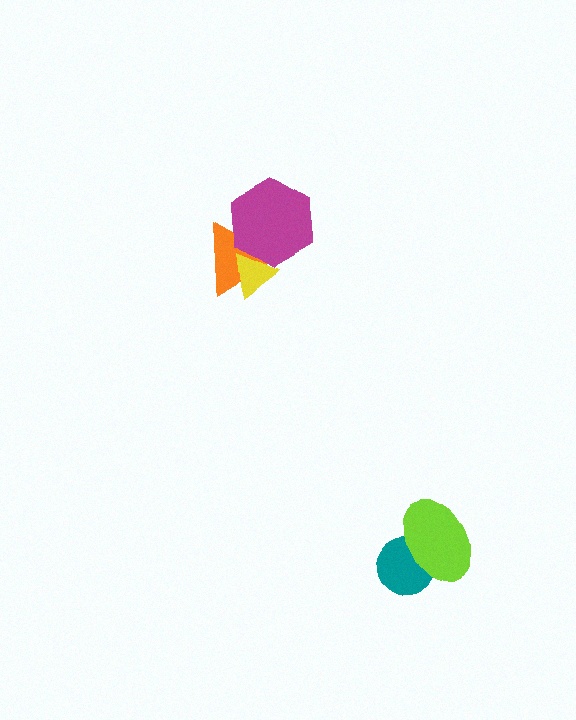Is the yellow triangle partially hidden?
Yes, it is partially covered by another shape.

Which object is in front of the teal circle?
The lime ellipse is in front of the teal circle.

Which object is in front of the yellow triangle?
The magenta hexagon is in front of the yellow triangle.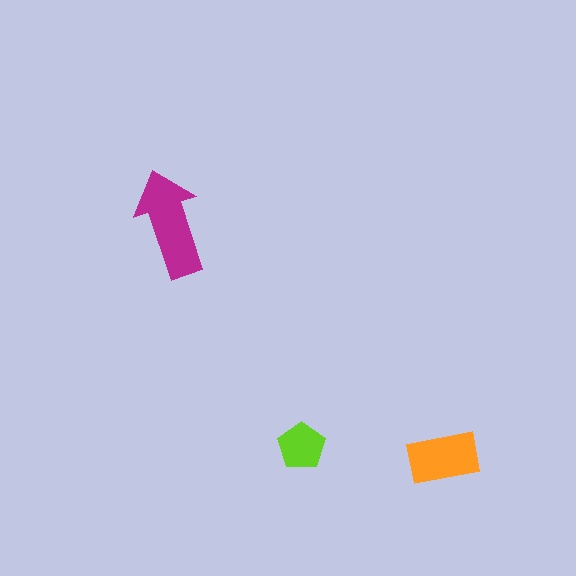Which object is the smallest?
The lime pentagon.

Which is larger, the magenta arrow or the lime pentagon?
The magenta arrow.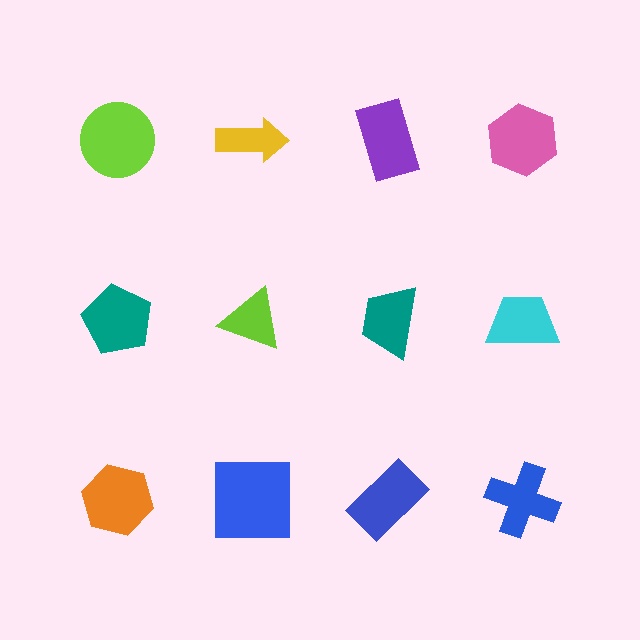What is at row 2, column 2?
A lime triangle.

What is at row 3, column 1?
An orange hexagon.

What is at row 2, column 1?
A teal pentagon.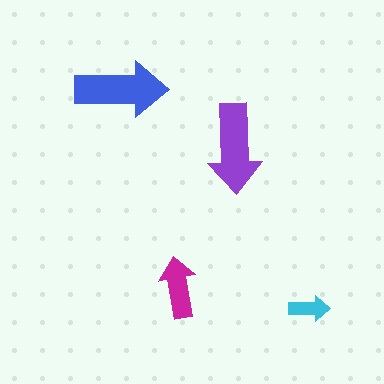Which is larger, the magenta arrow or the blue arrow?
The blue one.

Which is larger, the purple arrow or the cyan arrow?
The purple one.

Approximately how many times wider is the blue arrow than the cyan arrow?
About 2 times wider.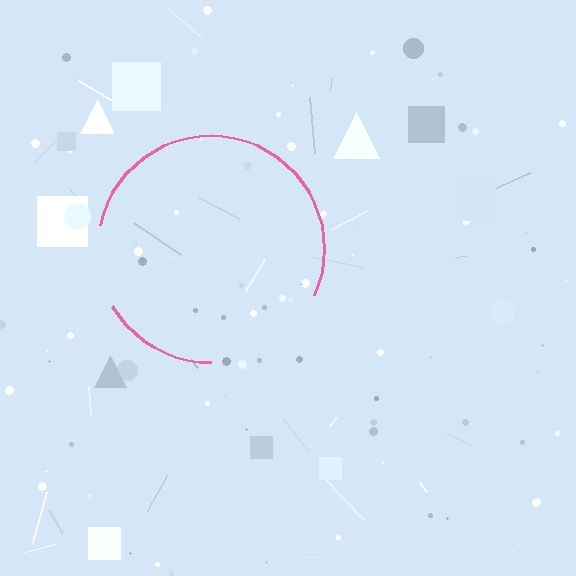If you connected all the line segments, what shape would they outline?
They would outline a circle.